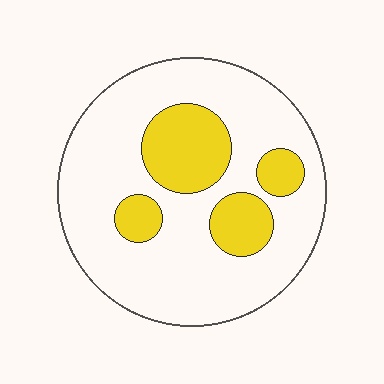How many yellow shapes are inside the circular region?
4.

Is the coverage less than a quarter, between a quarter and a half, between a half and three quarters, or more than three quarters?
Less than a quarter.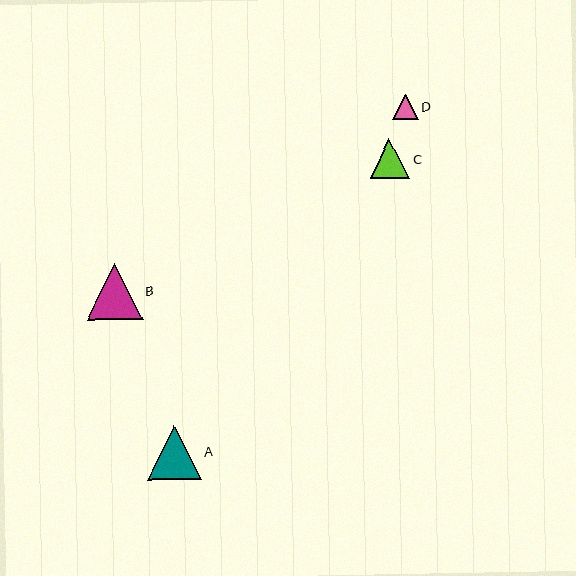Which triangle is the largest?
Triangle B is the largest with a size of approximately 56 pixels.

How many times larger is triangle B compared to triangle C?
Triangle B is approximately 1.4 times the size of triangle C.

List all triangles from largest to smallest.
From largest to smallest: B, A, C, D.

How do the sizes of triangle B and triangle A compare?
Triangle B and triangle A are approximately the same size.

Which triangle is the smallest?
Triangle D is the smallest with a size of approximately 26 pixels.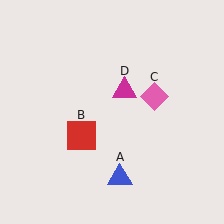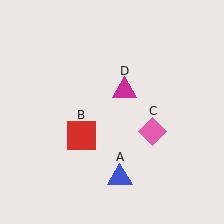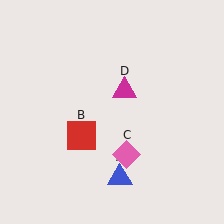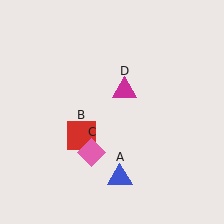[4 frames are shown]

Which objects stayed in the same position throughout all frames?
Blue triangle (object A) and red square (object B) and magenta triangle (object D) remained stationary.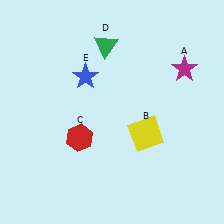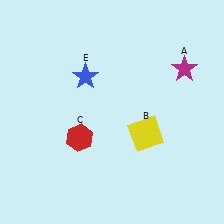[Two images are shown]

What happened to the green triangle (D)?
The green triangle (D) was removed in Image 2. It was in the top-left area of Image 1.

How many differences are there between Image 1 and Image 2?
There is 1 difference between the two images.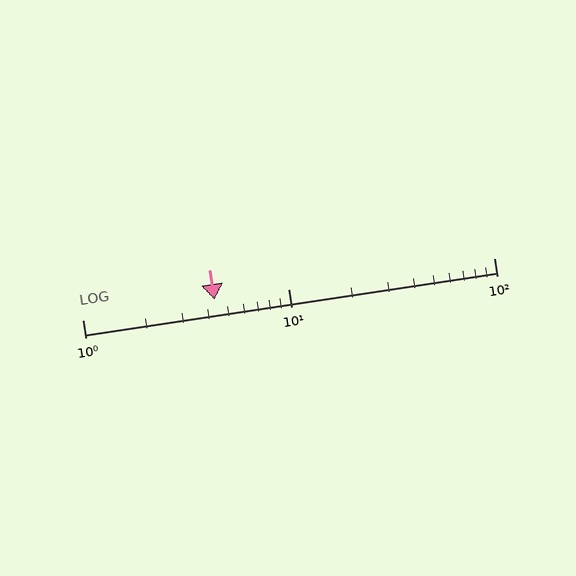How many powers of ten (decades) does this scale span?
The scale spans 2 decades, from 1 to 100.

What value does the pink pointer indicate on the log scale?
The pointer indicates approximately 4.4.